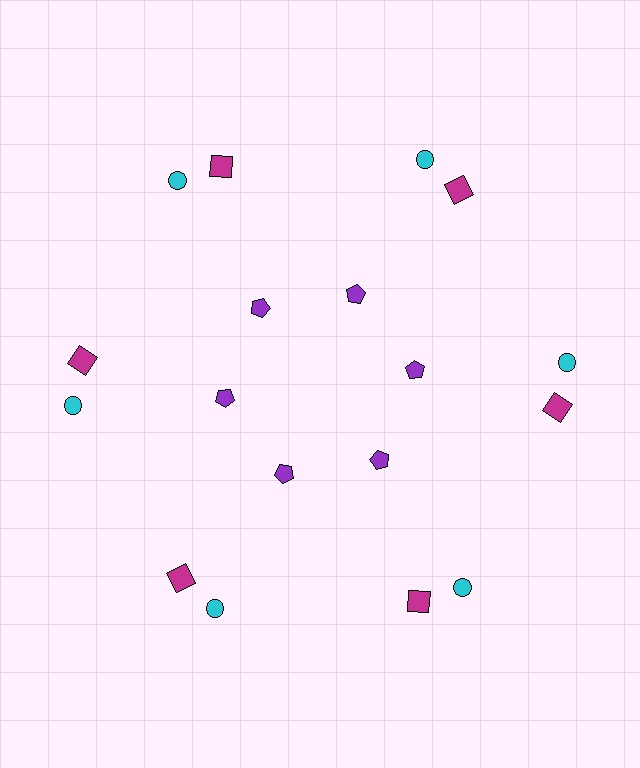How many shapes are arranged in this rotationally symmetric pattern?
There are 18 shapes, arranged in 6 groups of 3.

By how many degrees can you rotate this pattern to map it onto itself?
The pattern maps onto itself every 60 degrees of rotation.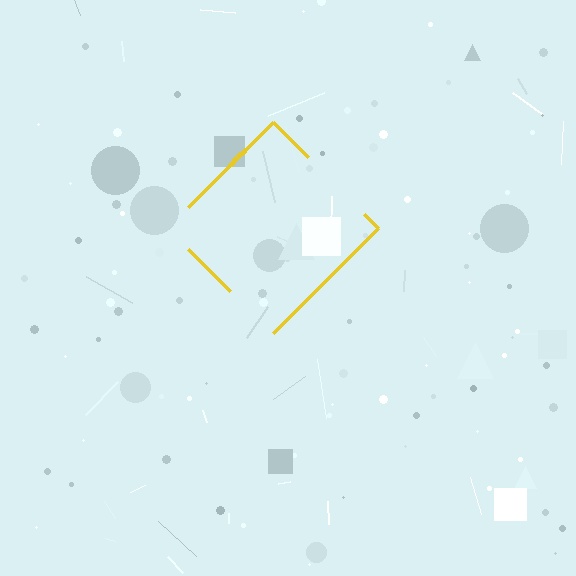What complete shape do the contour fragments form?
The contour fragments form a diamond.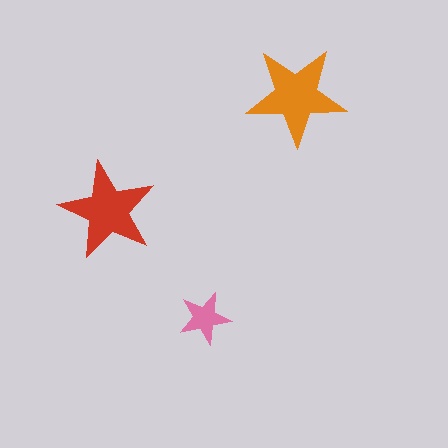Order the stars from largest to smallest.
the orange one, the red one, the pink one.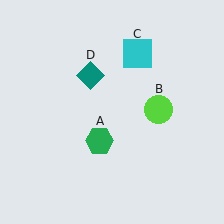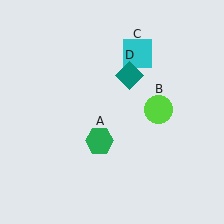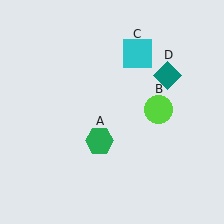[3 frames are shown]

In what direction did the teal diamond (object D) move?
The teal diamond (object D) moved right.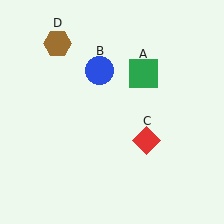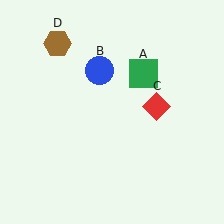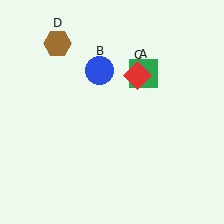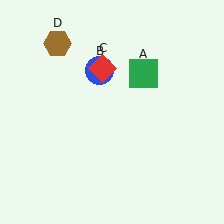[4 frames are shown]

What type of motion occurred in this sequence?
The red diamond (object C) rotated counterclockwise around the center of the scene.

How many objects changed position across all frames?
1 object changed position: red diamond (object C).